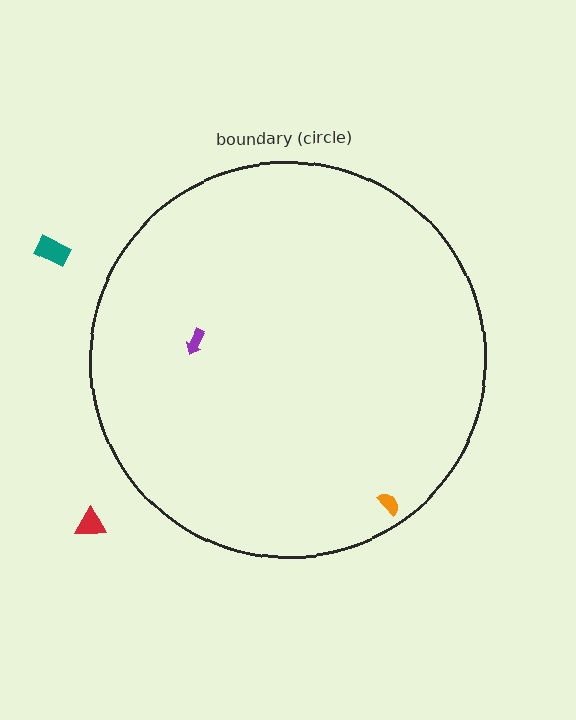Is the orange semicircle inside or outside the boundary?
Inside.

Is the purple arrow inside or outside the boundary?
Inside.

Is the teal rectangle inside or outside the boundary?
Outside.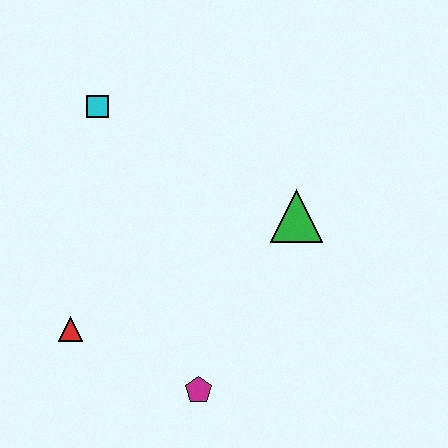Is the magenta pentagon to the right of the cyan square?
Yes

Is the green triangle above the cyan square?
No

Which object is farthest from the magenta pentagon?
The cyan square is farthest from the magenta pentagon.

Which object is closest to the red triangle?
The magenta pentagon is closest to the red triangle.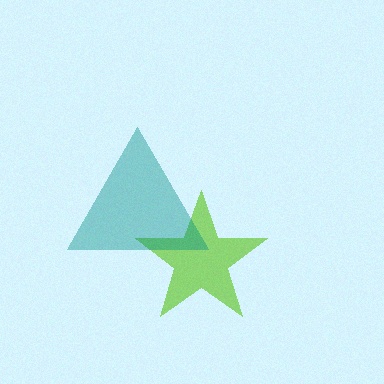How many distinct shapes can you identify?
There are 2 distinct shapes: a lime star, a teal triangle.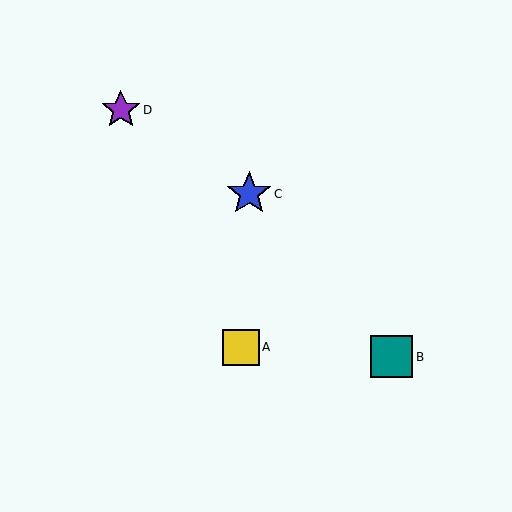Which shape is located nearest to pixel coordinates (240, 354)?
The yellow square (labeled A) at (241, 347) is nearest to that location.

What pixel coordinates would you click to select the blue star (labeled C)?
Click at (249, 194) to select the blue star C.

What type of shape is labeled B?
Shape B is a teal square.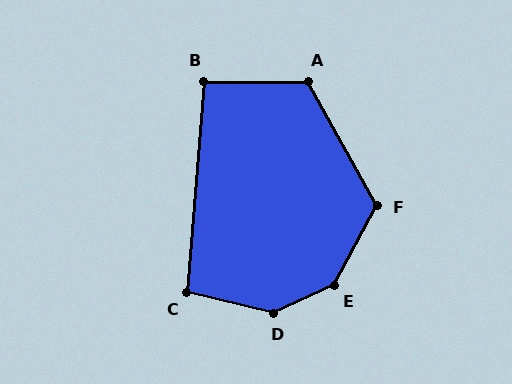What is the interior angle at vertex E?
Approximately 142 degrees (obtuse).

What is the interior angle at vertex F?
Approximately 123 degrees (obtuse).